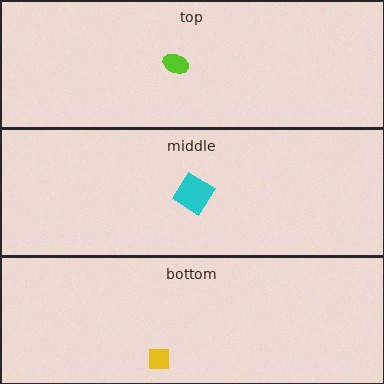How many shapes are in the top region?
1.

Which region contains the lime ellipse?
The top region.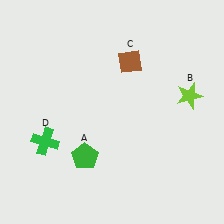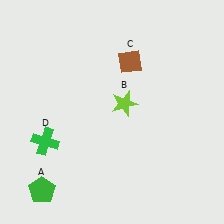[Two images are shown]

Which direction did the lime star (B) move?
The lime star (B) moved left.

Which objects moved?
The objects that moved are: the green pentagon (A), the lime star (B).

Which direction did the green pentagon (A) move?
The green pentagon (A) moved left.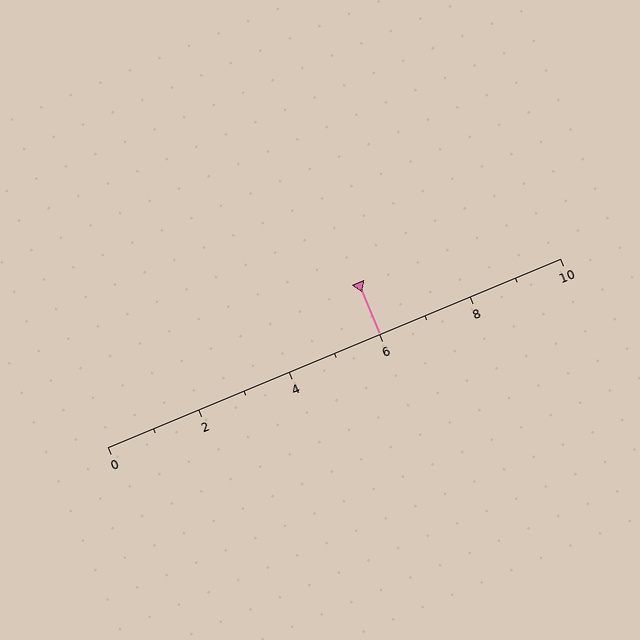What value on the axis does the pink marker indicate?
The marker indicates approximately 6.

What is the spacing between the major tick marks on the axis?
The major ticks are spaced 2 apart.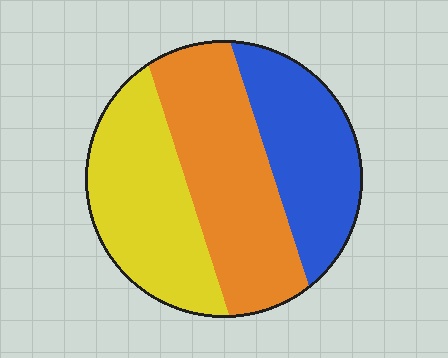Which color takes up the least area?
Blue, at roughly 30%.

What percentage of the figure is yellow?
Yellow covers around 35% of the figure.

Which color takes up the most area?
Orange, at roughly 40%.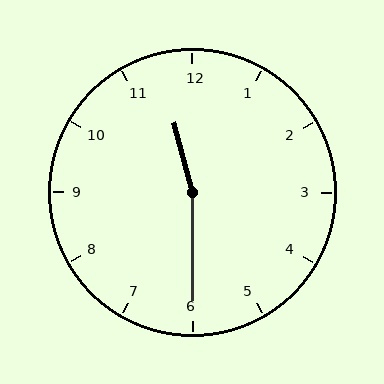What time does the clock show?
11:30.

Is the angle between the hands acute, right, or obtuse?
It is obtuse.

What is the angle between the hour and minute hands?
Approximately 165 degrees.